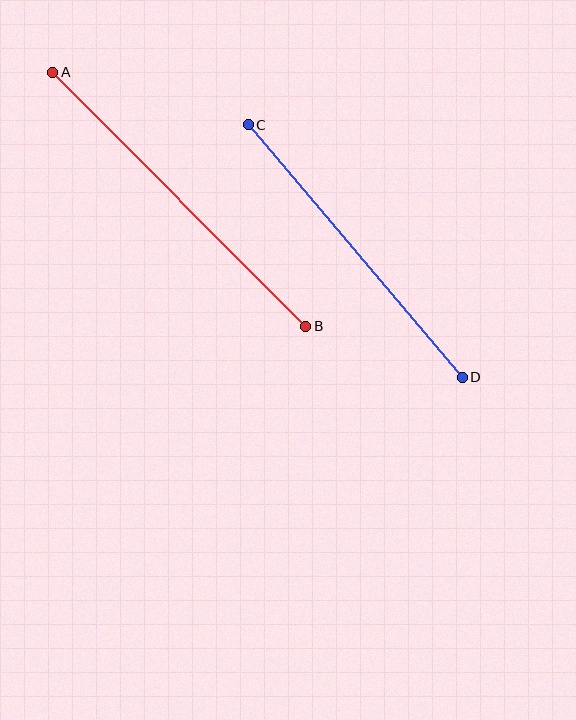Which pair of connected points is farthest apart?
Points A and B are farthest apart.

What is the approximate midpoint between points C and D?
The midpoint is at approximately (355, 251) pixels.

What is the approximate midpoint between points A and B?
The midpoint is at approximately (179, 199) pixels.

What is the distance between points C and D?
The distance is approximately 331 pixels.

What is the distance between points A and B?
The distance is approximately 358 pixels.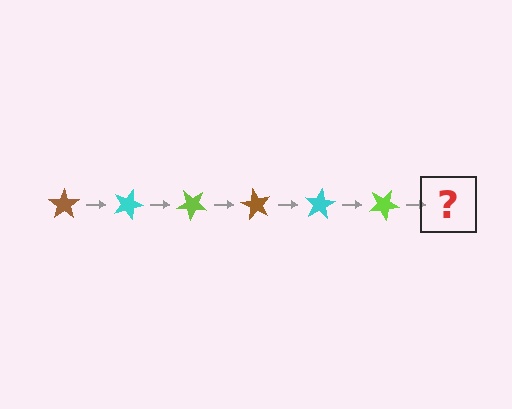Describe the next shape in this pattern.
It should be a brown star, rotated 120 degrees from the start.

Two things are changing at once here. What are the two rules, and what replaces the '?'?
The two rules are that it rotates 20 degrees each step and the color cycles through brown, cyan, and lime. The '?' should be a brown star, rotated 120 degrees from the start.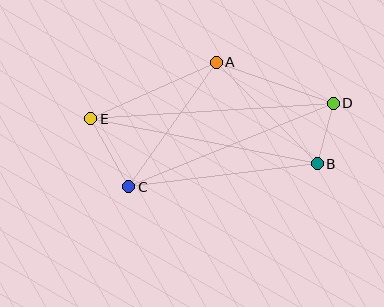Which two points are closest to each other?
Points B and D are closest to each other.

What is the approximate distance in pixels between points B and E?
The distance between B and E is approximately 231 pixels.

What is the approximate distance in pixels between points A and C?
The distance between A and C is approximately 153 pixels.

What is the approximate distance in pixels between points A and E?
The distance between A and E is approximately 138 pixels.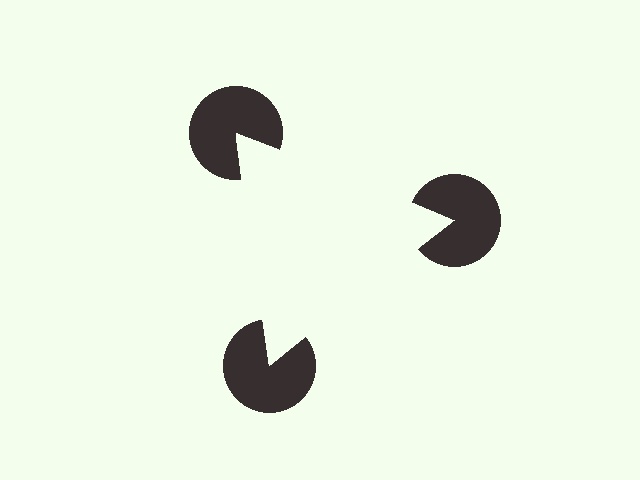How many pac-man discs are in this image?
There are 3 — one at each vertex of the illusory triangle.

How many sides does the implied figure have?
3 sides.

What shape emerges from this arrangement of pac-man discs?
An illusory triangle — its edges are inferred from the aligned wedge cuts in the pac-man discs, not physically drawn.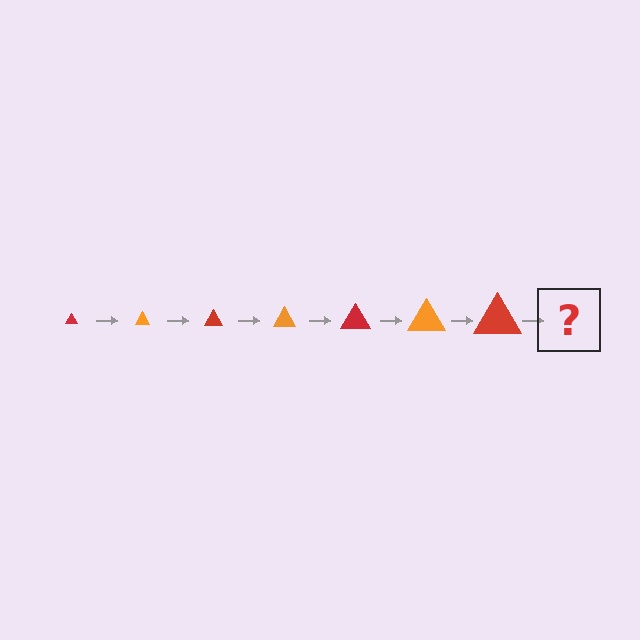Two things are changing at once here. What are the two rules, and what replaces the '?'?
The two rules are that the triangle grows larger each step and the color cycles through red and orange. The '?' should be an orange triangle, larger than the previous one.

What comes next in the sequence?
The next element should be an orange triangle, larger than the previous one.